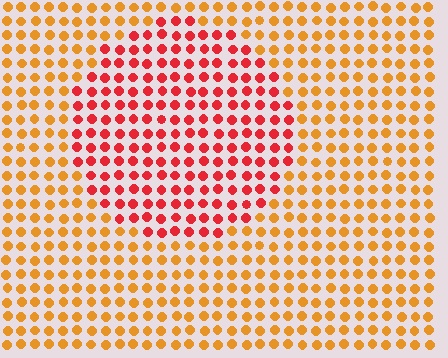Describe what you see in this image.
The image is filled with small orange elements in a uniform arrangement. A circle-shaped region is visible where the elements are tinted to a slightly different hue, forming a subtle color boundary.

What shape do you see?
I see a circle.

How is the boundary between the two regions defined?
The boundary is defined purely by a slight shift in hue (about 39 degrees). Spacing, size, and orientation are identical on both sides.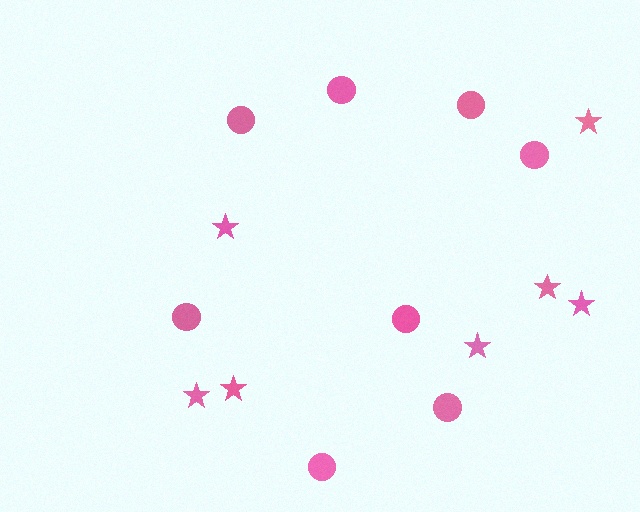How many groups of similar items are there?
There are 2 groups: one group of stars (7) and one group of circles (8).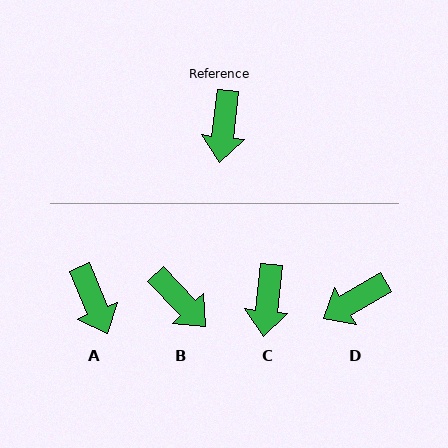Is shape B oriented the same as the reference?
No, it is off by about 50 degrees.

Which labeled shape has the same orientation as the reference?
C.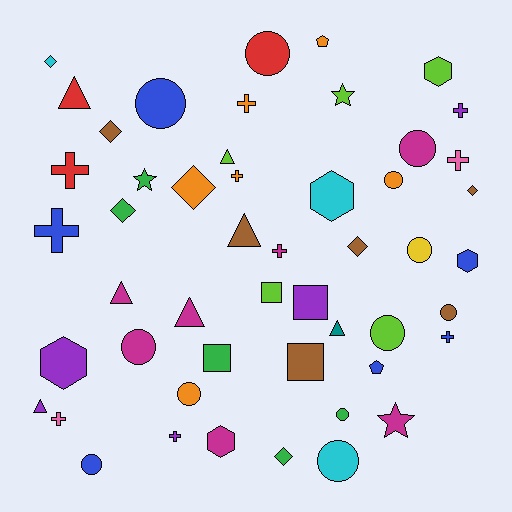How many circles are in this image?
There are 12 circles.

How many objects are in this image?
There are 50 objects.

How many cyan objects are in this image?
There are 3 cyan objects.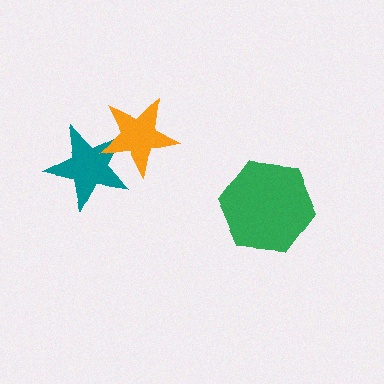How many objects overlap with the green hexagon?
0 objects overlap with the green hexagon.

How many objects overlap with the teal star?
1 object overlaps with the teal star.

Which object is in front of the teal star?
The orange star is in front of the teal star.